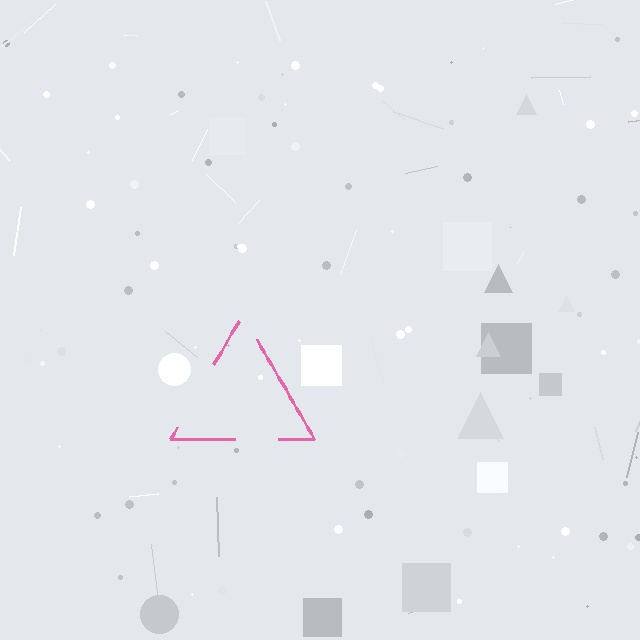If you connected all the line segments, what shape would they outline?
They would outline a triangle.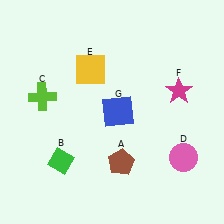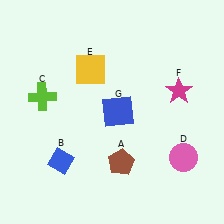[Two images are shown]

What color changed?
The diamond (B) changed from green in Image 1 to blue in Image 2.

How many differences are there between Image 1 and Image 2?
There is 1 difference between the two images.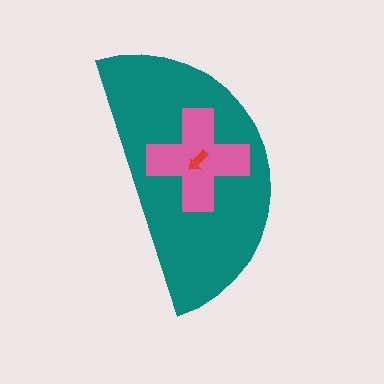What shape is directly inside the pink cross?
The red arrow.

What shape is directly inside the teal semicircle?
The pink cross.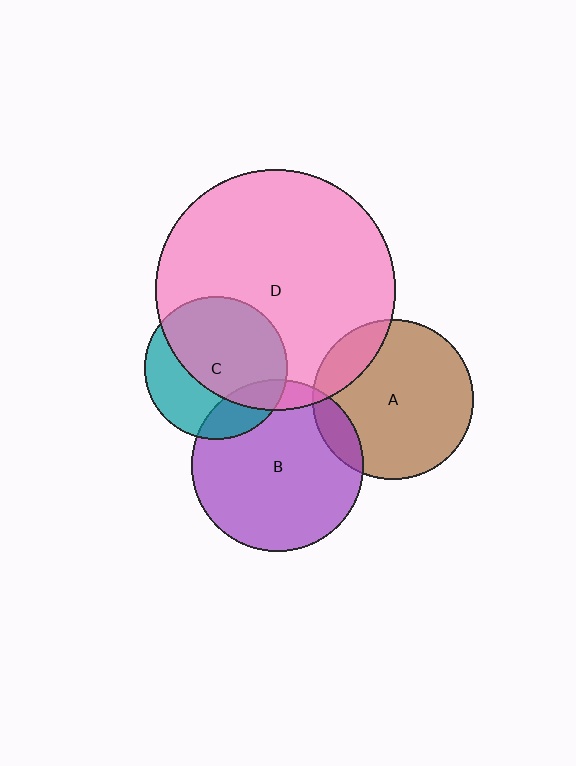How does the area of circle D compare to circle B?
Approximately 2.0 times.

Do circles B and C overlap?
Yes.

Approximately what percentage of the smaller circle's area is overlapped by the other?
Approximately 20%.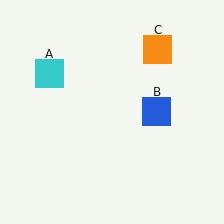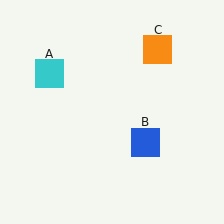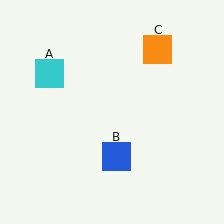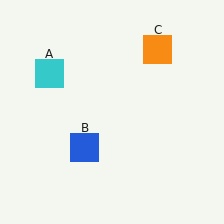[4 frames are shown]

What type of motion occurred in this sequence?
The blue square (object B) rotated clockwise around the center of the scene.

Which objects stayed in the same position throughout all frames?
Cyan square (object A) and orange square (object C) remained stationary.